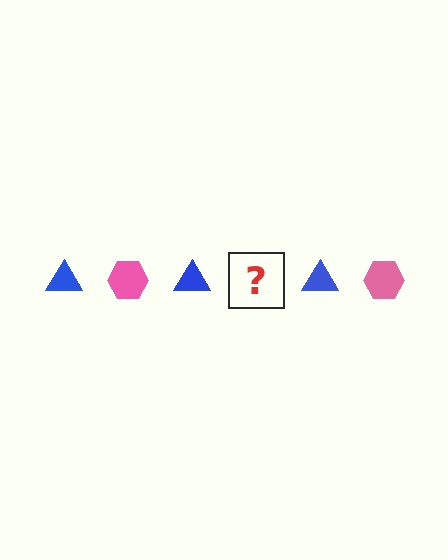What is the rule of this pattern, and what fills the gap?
The rule is that the pattern alternates between blue triangle and pink hexagon. The gap should be filled with a pink hexagon.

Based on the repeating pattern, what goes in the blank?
The blank should be a pink hexagon.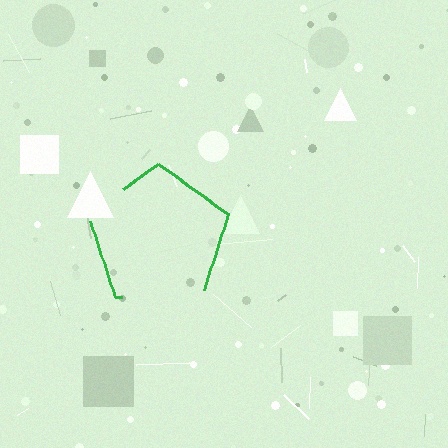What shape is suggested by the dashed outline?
The dashed outline suggests a pentagon.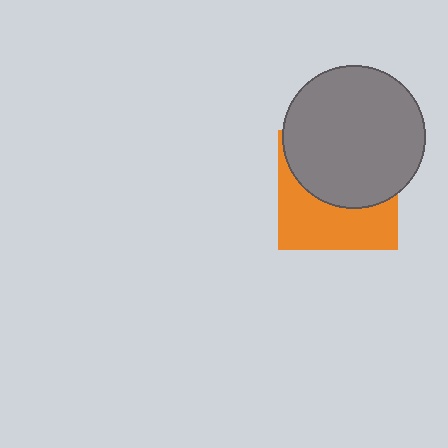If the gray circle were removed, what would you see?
You would see the complete orange square.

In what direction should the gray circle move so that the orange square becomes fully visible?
The gray circle should move up. That is the shortest direction to clear the overlap and leave the orange square fully visible.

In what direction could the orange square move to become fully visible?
The orange square could move down. That would shift it out from behind the gray circle entirely.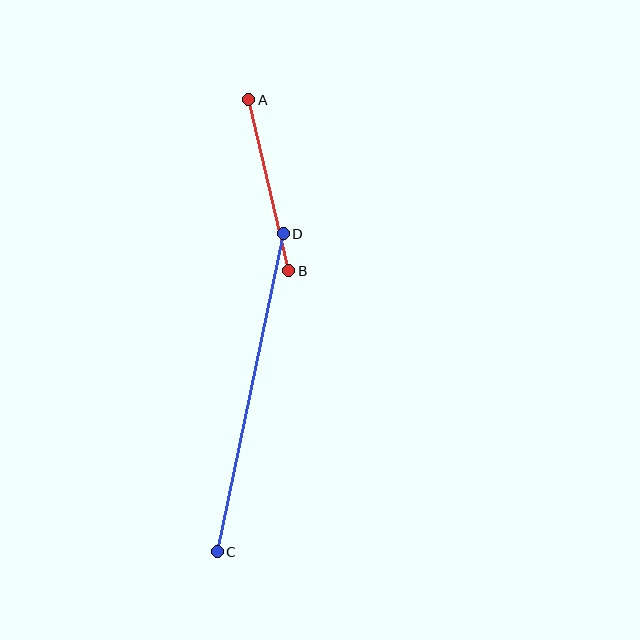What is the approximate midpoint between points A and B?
The midpoint is at approximately (269, 185) pixels.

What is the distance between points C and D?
The distance is approximately 325 pixels.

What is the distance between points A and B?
The distance is approximately 176 pixels.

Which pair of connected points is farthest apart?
Points C and D are farthest apart.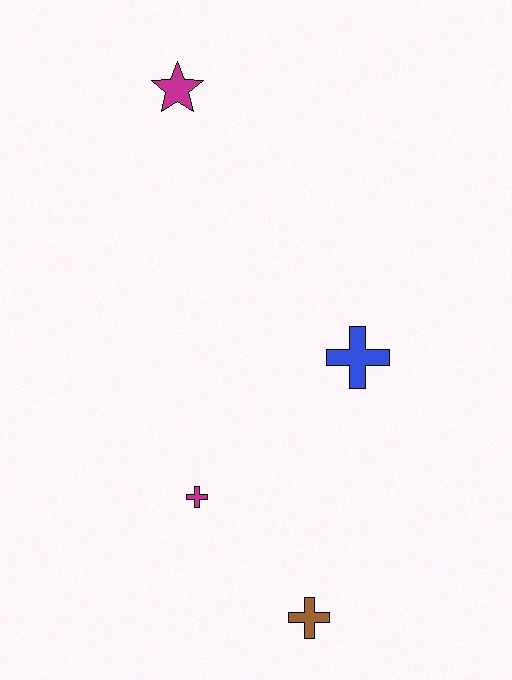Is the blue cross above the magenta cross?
Yes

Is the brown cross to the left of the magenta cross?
No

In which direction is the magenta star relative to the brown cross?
The magenta star is above the brown cross.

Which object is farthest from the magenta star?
The brown cross is farthest from the magenta star.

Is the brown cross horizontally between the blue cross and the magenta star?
Yes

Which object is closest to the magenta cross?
The brown cross is closest to the magenta cross.